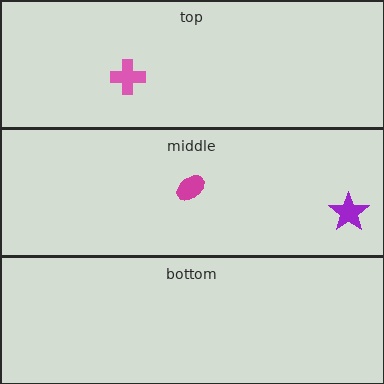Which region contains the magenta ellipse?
The middle region.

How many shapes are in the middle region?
2.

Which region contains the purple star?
The middle region.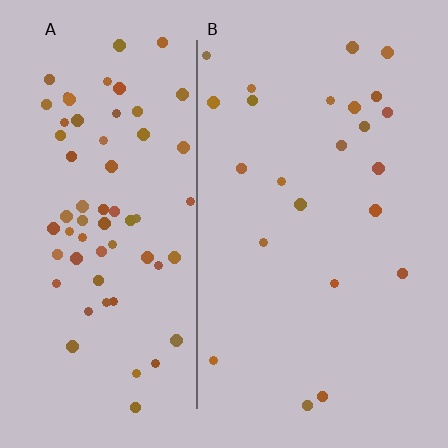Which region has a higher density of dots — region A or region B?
A (the left).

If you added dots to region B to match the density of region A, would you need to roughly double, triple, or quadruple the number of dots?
Approximately triple.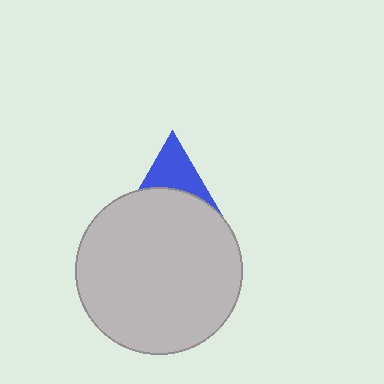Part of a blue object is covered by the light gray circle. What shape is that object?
It is a triangle.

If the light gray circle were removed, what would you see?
You would see the complete blue triangle.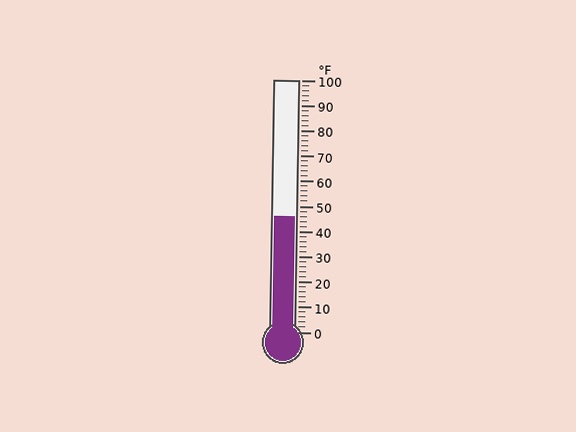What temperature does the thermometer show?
The thermometer shows approximately 46°F.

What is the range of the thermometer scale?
The thermometer scale ranges from 0°F to 100°F.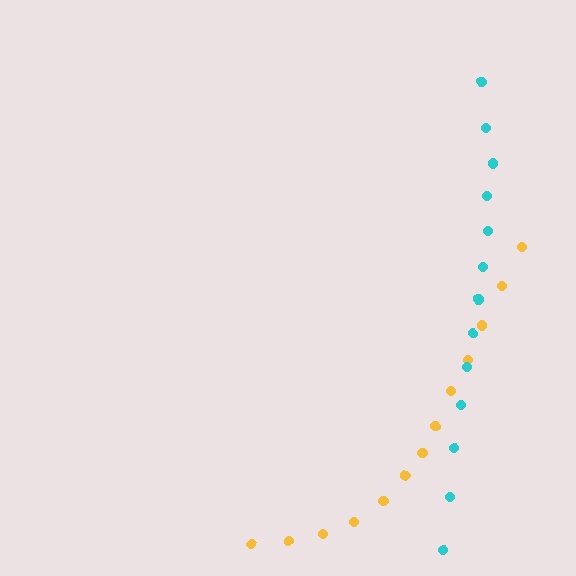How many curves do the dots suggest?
There are 2 distinct paths.